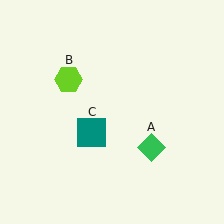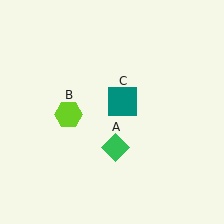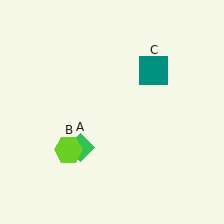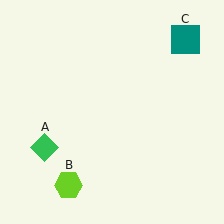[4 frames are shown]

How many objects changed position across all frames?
3 objects changed position: green diamond (object A), lime hexagon (object B), teal square (object C).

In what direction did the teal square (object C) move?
The teal square (object C) moved up and to the right.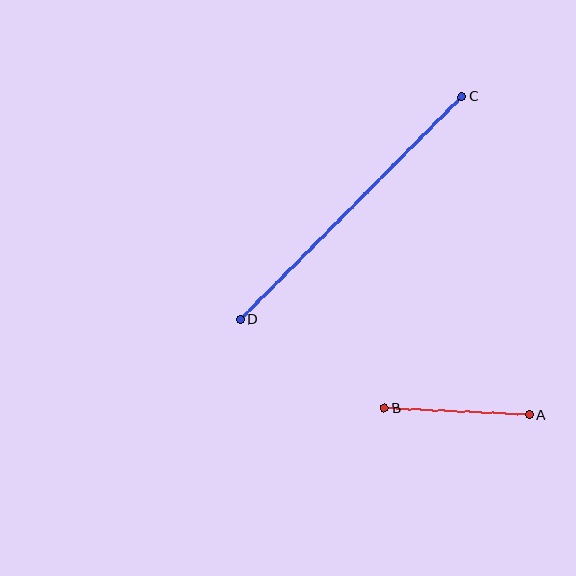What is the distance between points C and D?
The distance is approximately 314 pixels.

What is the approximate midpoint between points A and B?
The midpoint is at approximately (457, 412) pixels.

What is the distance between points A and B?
The distance is approximately 145 pixels.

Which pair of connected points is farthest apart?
Points C and D are farthest apart.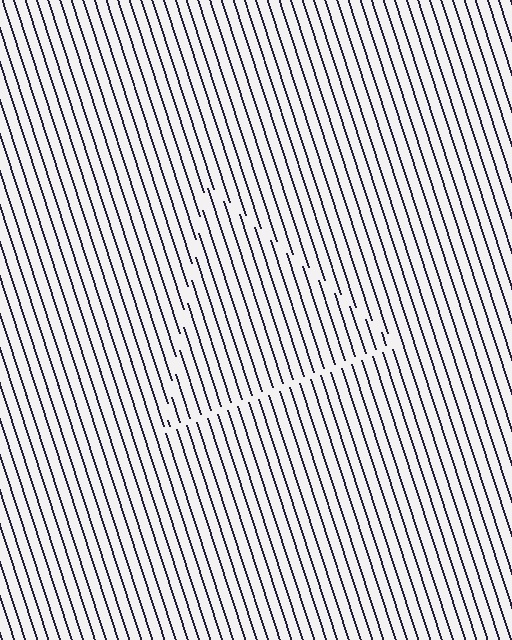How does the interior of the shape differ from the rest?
The interior of the shape contains the same grating, shifted by half a period — the contour is defined by the phase discontinuity where line-ends from the inner and outer gratings abut.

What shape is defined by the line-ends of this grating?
An illusory triangle. The interior of the shape contains the same grating, shifted by half a period — the contour is defined by the phase discontinuity where line-ends from the inner and outer gratings abut.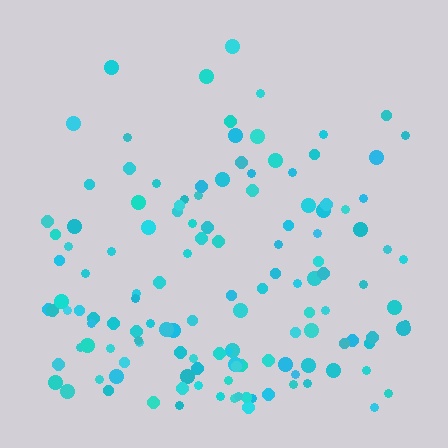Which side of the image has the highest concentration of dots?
The bottom.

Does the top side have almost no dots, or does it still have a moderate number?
Still a moderate number, just noticeably fewer than the bottom.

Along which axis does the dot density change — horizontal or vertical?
Vertical.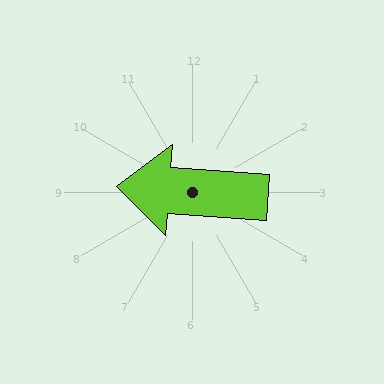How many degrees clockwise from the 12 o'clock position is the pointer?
Approximately 274 degrees.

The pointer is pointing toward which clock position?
Roughly 9 o'clock.